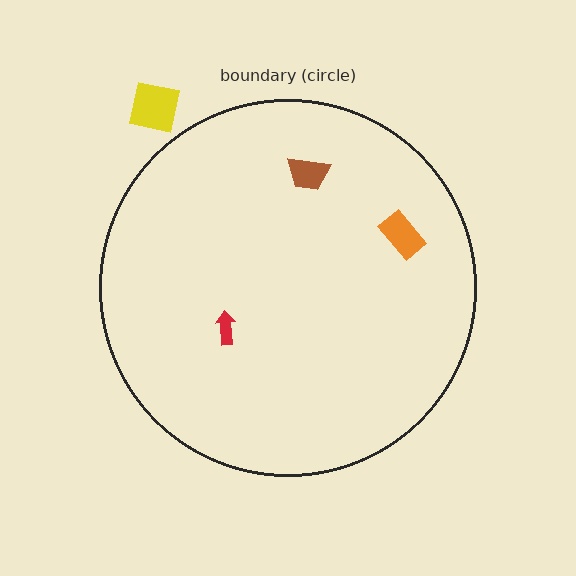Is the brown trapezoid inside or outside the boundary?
Inside.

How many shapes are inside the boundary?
3 inside, 1 outside.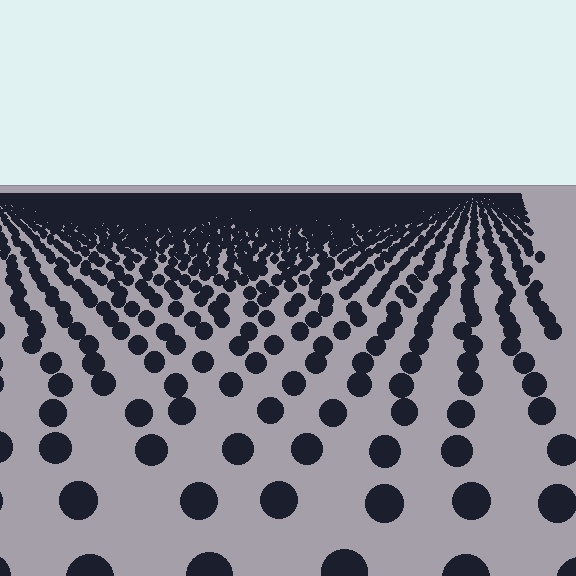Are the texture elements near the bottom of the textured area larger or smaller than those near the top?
Larger. Near the bottom, elements are closer to the viewer and appear at a bigger on-screen size.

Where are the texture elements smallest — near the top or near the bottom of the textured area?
Near the top.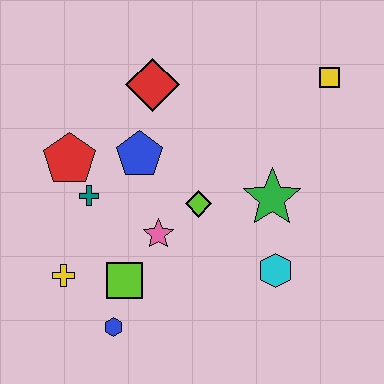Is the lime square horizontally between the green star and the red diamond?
No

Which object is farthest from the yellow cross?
The yellow square is farthest from the yellow cross.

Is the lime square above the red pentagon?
No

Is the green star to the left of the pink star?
No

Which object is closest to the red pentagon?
The teal cross is closest to the red pentagon.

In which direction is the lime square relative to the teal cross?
The lime square is below the teal cross.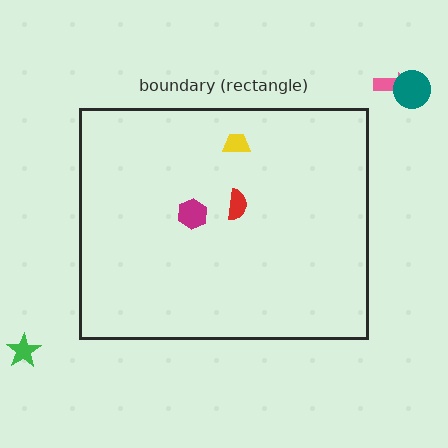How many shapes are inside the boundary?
3 inside, 3 outside.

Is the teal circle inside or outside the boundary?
Outside.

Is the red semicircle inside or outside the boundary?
Inside.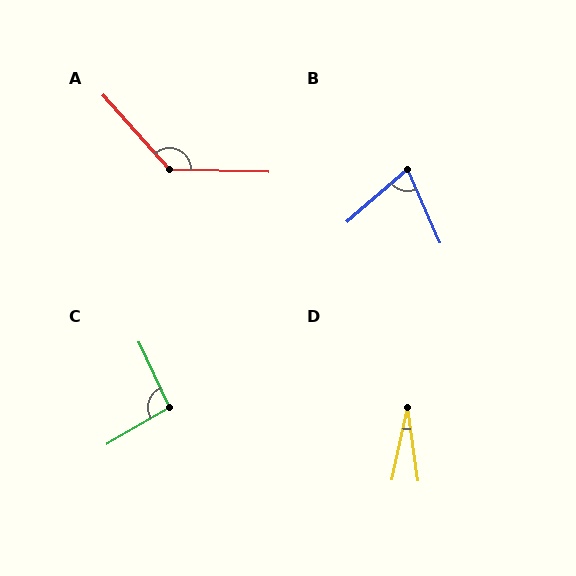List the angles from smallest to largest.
D (20°), B (74°), C (95°), A (133°).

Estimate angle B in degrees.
Approximately 74 degrees.